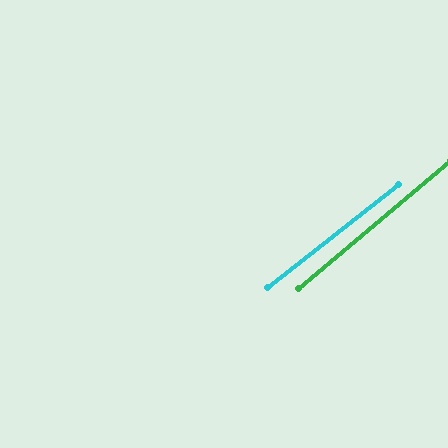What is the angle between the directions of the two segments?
Approximately 2 degrees.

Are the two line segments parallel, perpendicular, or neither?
Parallel — their directions differ by only 1.7°.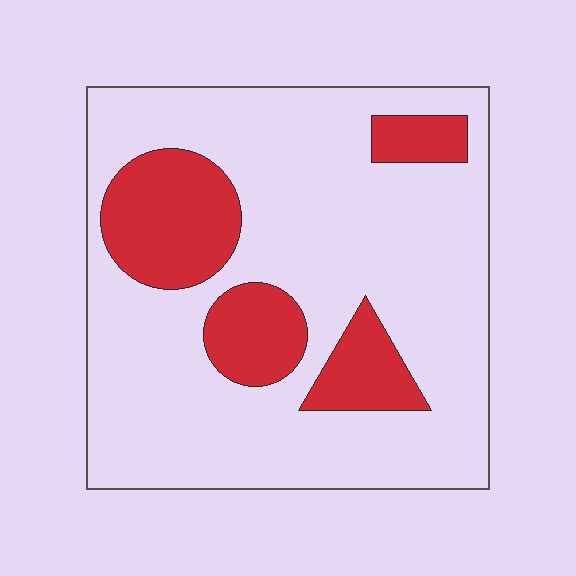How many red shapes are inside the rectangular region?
4.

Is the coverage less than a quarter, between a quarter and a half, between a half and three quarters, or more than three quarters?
Less than a quarter.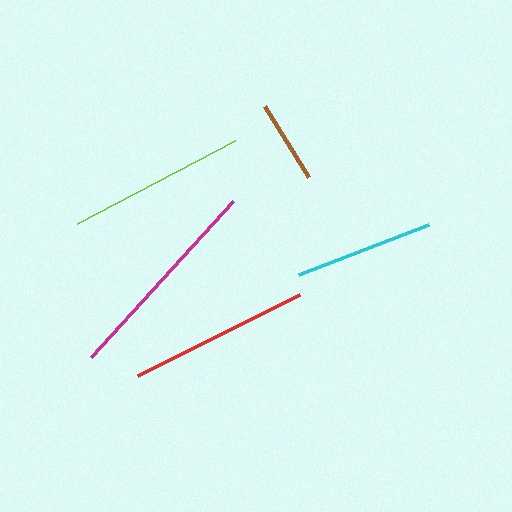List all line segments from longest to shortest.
From longest to shortest: magenta, red, lime, cyan, brown.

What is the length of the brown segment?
The brown segment is approximately 83 pixels long.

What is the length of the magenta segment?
The magenta segment is approximately 210 pixels long.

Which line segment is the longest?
The magenta line is the longest at approximately 210 pixels.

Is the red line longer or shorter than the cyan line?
The red line is longer than the cyan line.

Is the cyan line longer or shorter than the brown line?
The cyan line is longer than the brown line.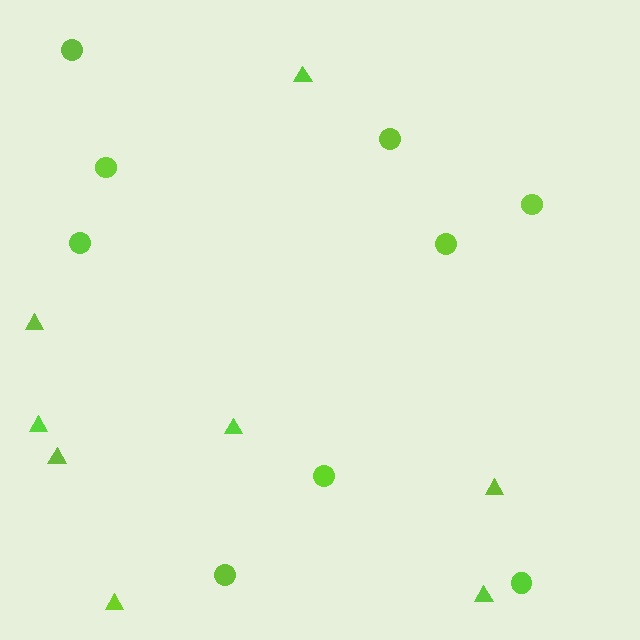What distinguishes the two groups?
There are 2 groups: one group of circles (9) and one group of triangles (8).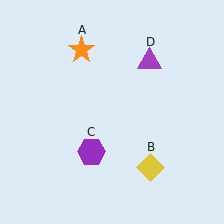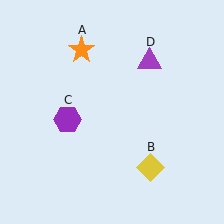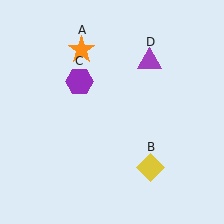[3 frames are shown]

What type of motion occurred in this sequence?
The purple hexagon (object C) rotated clockwise around the center of the scene.